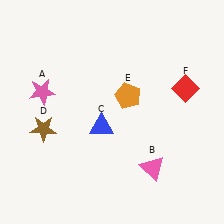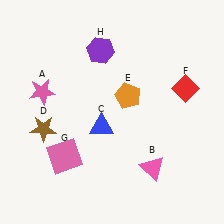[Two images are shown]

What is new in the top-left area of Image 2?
A purple hexagon (H) was added in the top-left area of Image 2.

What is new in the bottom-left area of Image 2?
A pink square (G) was added in the bottom-left area of Image 2.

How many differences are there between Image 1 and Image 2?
There are 2 differences between the two images.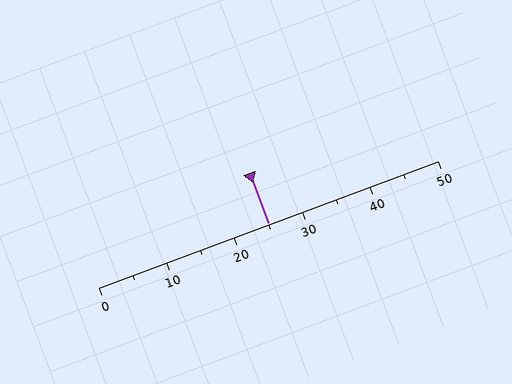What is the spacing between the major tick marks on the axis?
The major ticks are spaced 10 apart.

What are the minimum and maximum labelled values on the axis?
The axis runs from 0 to 50.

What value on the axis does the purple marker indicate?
The marker indicates approximately 25.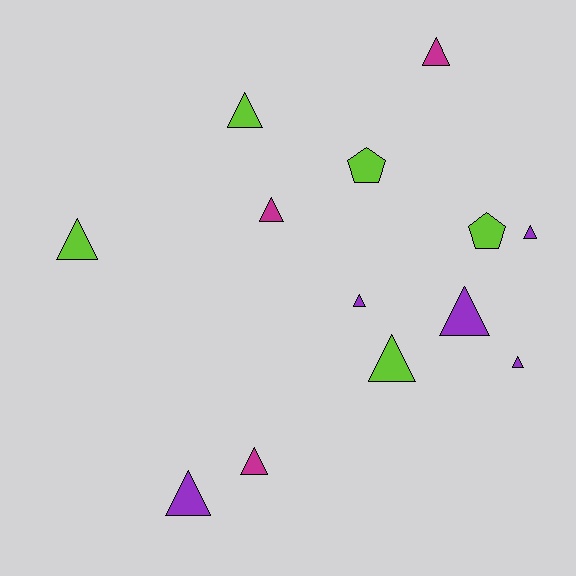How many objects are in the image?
There are 13 objects.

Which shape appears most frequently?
Triangle, with 11 objects.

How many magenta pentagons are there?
There are no magenta pentagons.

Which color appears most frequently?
Lime, with 5 objects.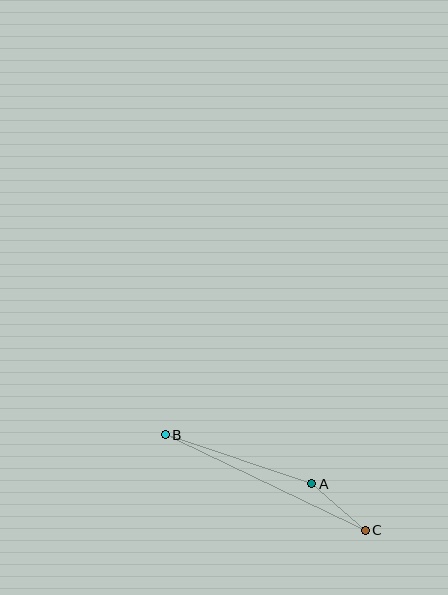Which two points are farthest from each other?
Points B and C are farthest from each other.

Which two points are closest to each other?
Points A and C are closest to each other.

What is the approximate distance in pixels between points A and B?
The distance between A and B is approximately 154 pixels.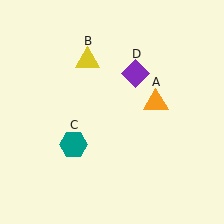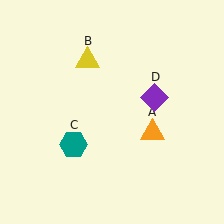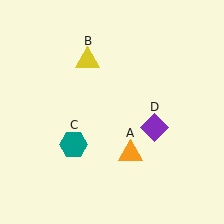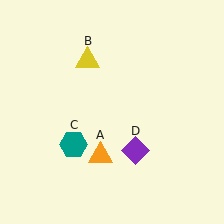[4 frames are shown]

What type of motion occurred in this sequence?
The orange triangle (object A), purple diamond (object D) rotated clockwise around the center of the scene.